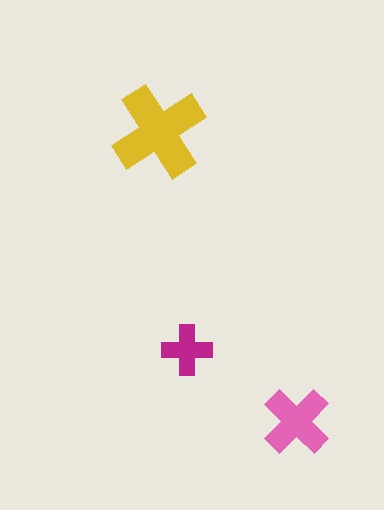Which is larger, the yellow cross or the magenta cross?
The yellow one.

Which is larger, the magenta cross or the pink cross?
The pink one.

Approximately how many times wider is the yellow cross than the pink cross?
About 1.5 times wider.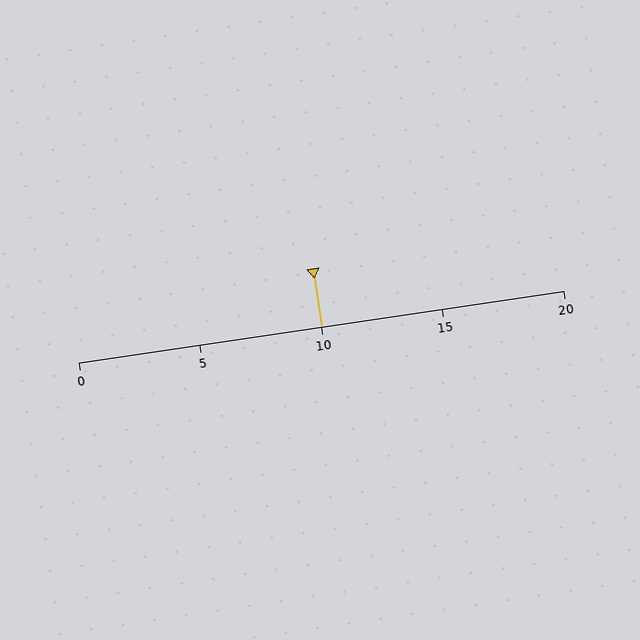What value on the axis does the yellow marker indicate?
The marker indicates approximately 10.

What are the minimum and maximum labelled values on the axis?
The axis runs from 0 to 20.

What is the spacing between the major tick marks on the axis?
The major ticks are spaced 5 apart.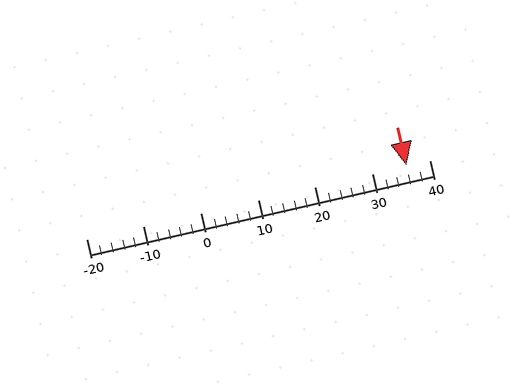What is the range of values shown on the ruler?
The ruler shows values from -20 to 40.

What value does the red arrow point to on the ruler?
The red arrow points to approximately 36.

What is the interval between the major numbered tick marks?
The major tick marks are spaced 10 units apart.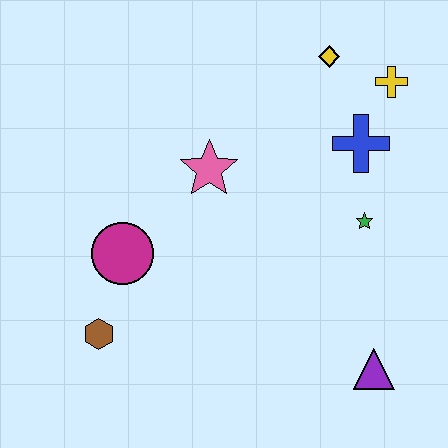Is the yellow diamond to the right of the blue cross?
No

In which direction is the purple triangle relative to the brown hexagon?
The purple triangle is to the right of the brown hexagon.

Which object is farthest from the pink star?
The purple triangle is farthest from the pink star.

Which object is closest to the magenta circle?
The brown hexagon is closest to the magenta circle.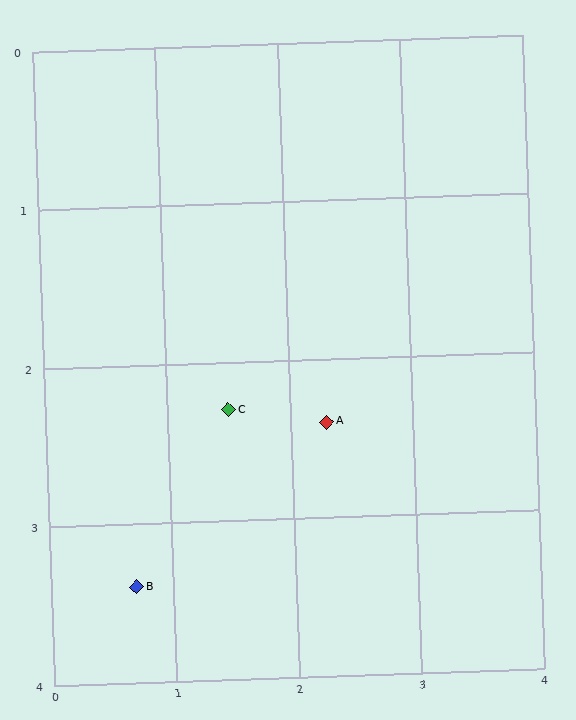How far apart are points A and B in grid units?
Points A and B are about 1.9 grid units apart.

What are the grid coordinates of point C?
Point C is at approximately (1.5, 2.3).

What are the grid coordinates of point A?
Point A is at approximately (2.3, 2.4).